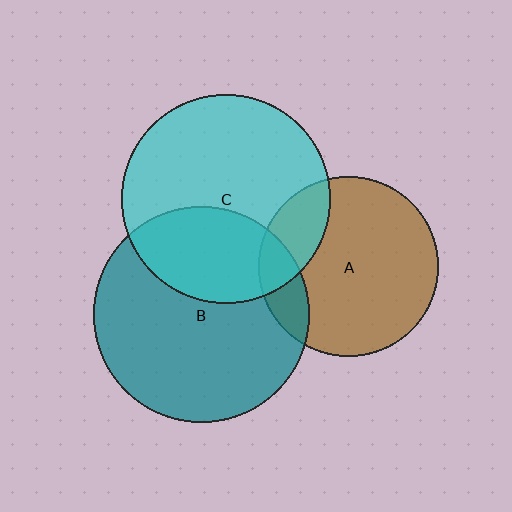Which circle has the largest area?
Circle B (teal).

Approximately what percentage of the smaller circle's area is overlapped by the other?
Approximately 20%.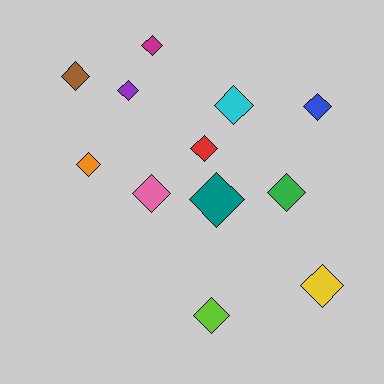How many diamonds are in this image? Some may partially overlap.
There are 12 diamonds.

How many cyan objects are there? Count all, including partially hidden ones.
There is 1 cyan object.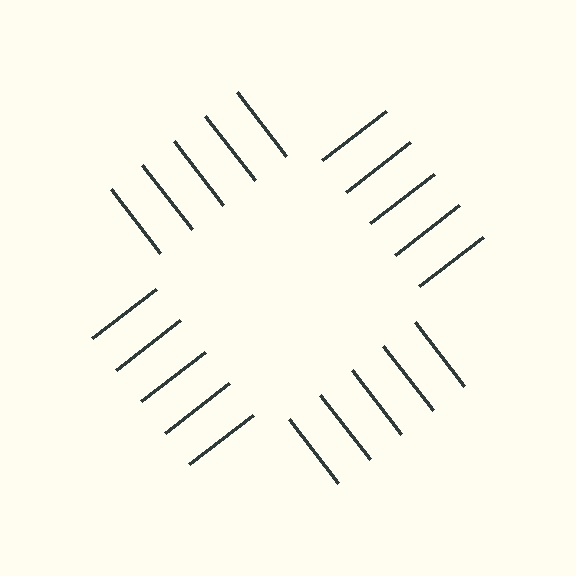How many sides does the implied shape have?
4 sides — the line-ends trace a square.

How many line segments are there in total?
20 — 5 along each of the 4 edges.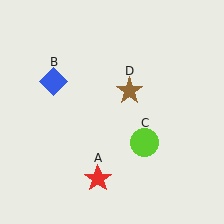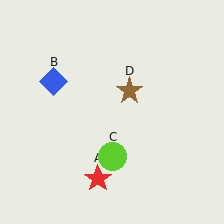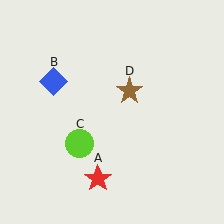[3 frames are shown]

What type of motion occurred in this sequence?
The lime circle (object C) rotated clockwise around the center of the scene.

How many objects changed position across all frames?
1 object changed position: lime circle (object C).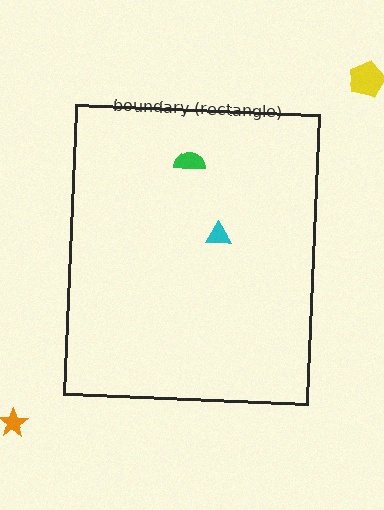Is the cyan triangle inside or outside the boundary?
Inside.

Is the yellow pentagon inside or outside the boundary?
Outside.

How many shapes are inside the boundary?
2 inside, 2 outside.